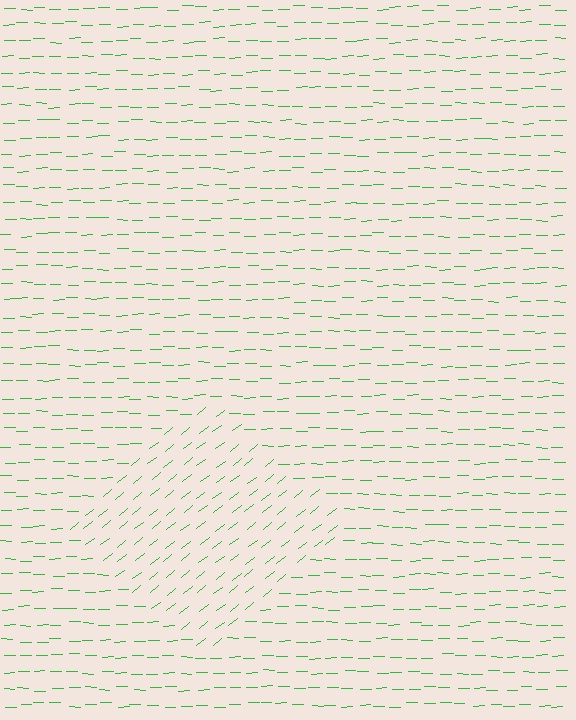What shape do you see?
I see a diamond.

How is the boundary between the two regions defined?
The boundary is defined purely by a change in line orientation (approximately 38 degrees difference). All lines are the same color and thickness.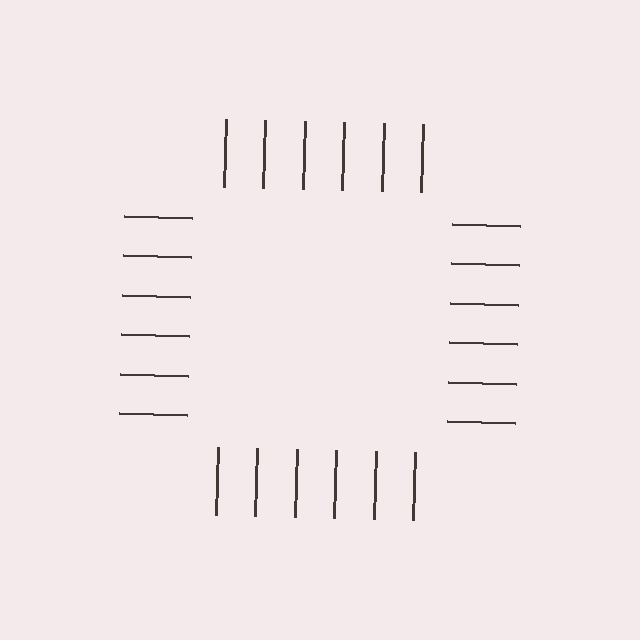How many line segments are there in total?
24 — 6 along each of the 4 edges.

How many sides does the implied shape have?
4 sides — the line-ends trace a square.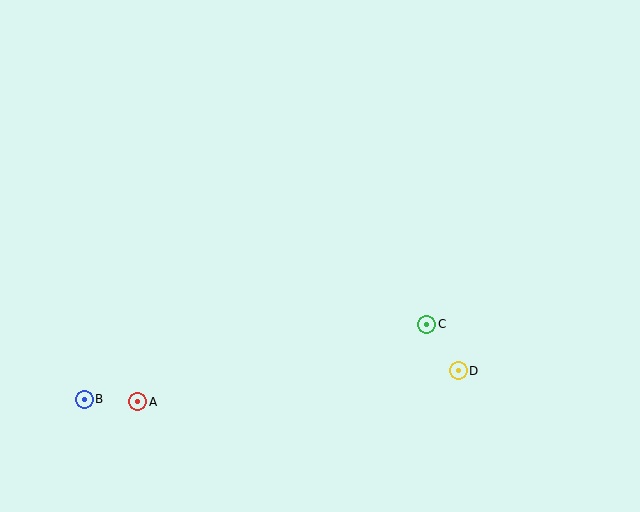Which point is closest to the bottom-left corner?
Point B is closest to the bottom-left corner.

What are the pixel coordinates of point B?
Point B is at (84, 399).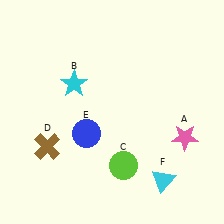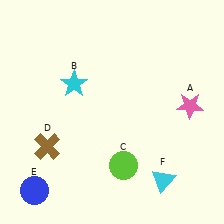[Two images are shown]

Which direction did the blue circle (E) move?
The blue circle (E) moved down.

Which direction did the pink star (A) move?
The pink star (A) moved up.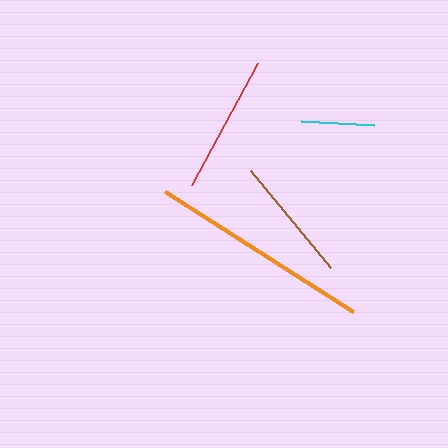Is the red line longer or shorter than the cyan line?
The red line is longer than the cyan line.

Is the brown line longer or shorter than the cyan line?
The brown line is longer than the cyan line.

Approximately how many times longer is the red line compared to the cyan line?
The red line is approximately 1.9 times the length of the cyan line.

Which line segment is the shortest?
The cyan line is the shortest at approximately 73 pixels.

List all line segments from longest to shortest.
From longest to shortest: orange, red, brown, cyan.